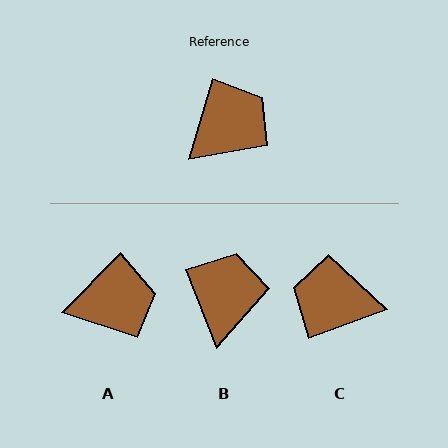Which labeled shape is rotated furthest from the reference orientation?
C, about 127 degrees away.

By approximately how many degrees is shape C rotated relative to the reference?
Approximately 127 degrees counter-clockwise.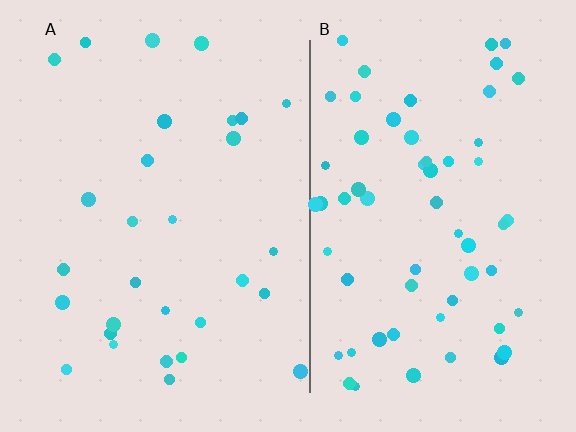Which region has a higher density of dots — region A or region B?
B (the right).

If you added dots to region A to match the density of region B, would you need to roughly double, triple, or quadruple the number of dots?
Approximately double.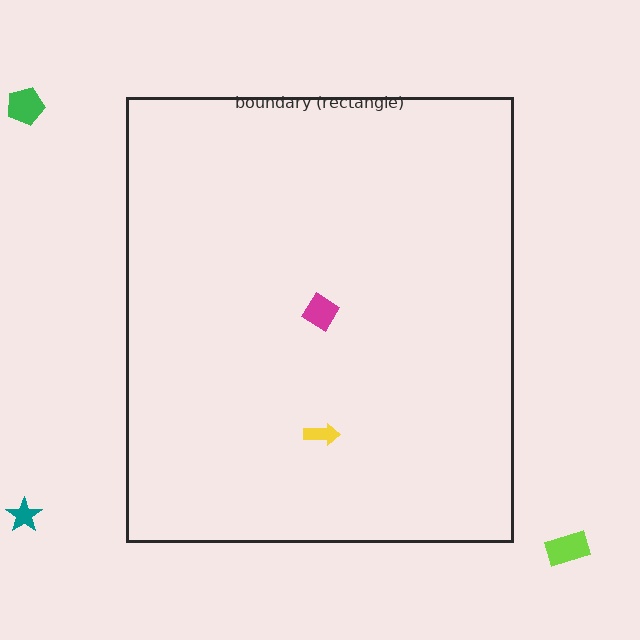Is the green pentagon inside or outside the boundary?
Outside.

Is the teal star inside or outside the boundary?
Outside.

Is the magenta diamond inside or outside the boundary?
Inside.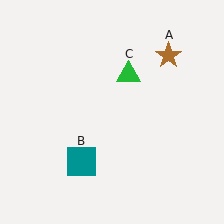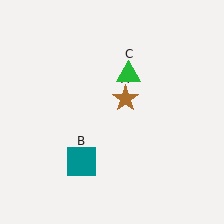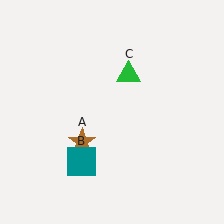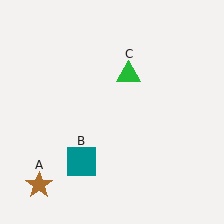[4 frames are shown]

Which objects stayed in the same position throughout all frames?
Teal square (object B) and green triangle (object C) remained stationary.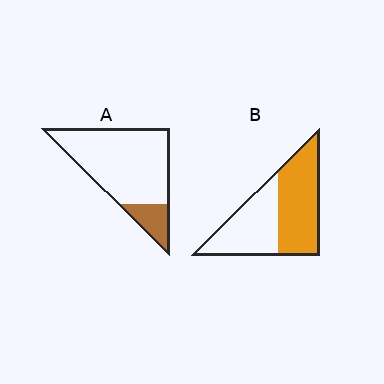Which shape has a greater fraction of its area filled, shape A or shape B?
Shape B.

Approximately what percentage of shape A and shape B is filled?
A is approximately 15% and B is approximately 55%.